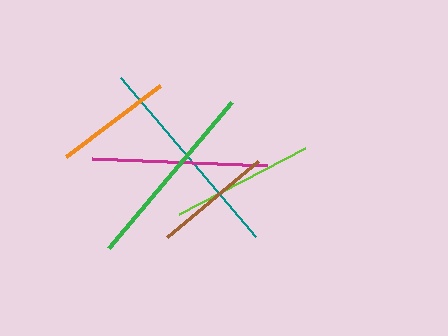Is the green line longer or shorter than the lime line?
The green line is longer than the lime line.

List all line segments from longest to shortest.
From longest to shortest: teal, green, magenta, lime, brown, orange.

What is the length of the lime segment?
The lime segment is approximately 142 pixels long.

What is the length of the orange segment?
The orange segment is approximately 117 pixels long.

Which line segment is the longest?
The teal line is the longest at approximately 208 pixels.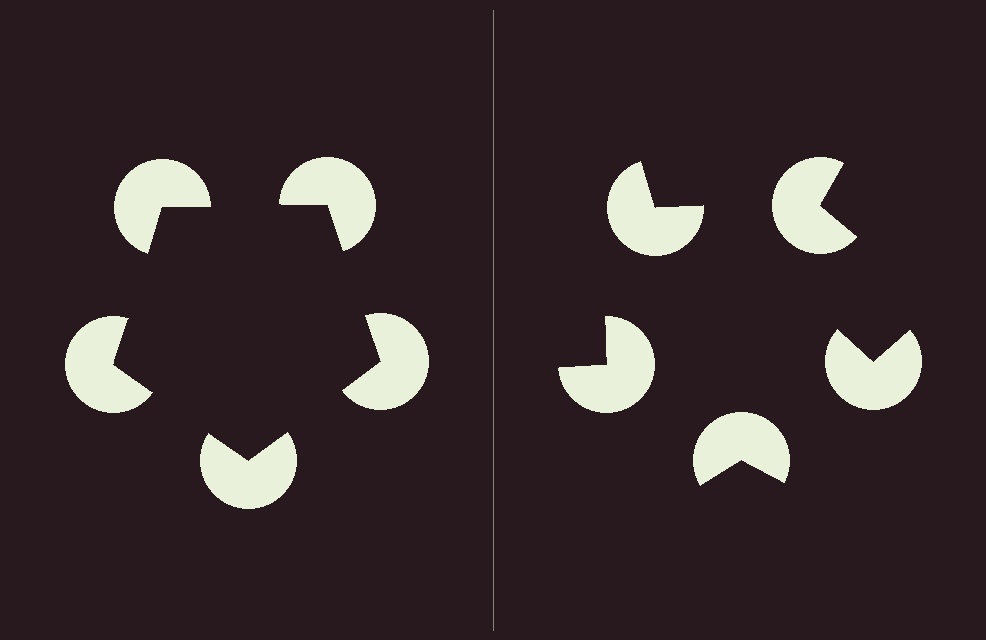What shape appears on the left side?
An illusory pentagon.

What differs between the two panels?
The pac-man discs are positioned identically on both sides; only the wedge orientations differ. On the left they align to a pentagon; on the right they are misaligned.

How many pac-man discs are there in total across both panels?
10 — 5 on each side.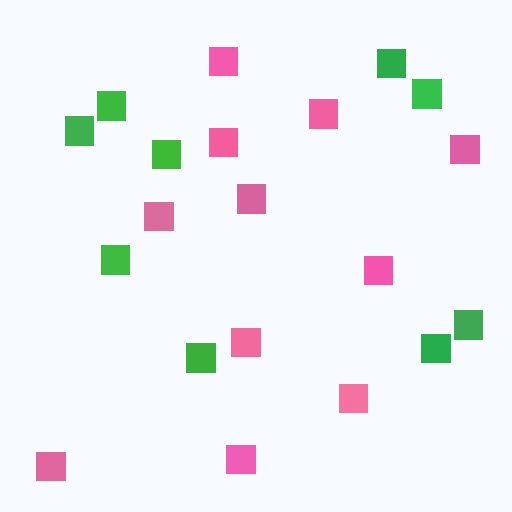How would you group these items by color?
There are 2 groups: one group of green squares (9) and one group of pink squares (11).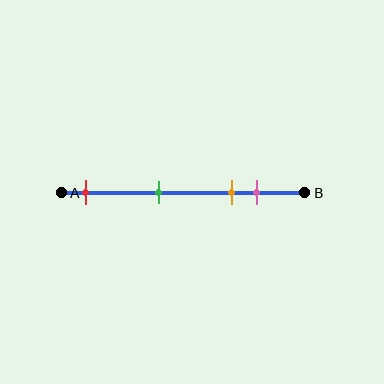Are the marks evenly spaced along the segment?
No, the marks are not evenly spaced.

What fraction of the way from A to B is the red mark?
The red mark is approximately 10% (0.1) of the way from A to B.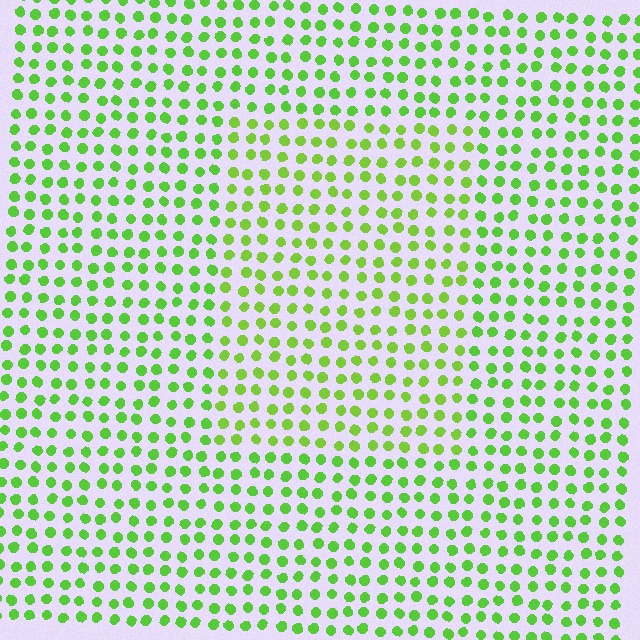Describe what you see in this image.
The image is filled with small lime elements in a uniform arrangement. A rectangle-shaped region is visible where the elements are tinted to a slightly different hue, forming a subtle color boundary.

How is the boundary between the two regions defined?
The boundary is defined purely by a slight shift in hue (about 15 degrees). Spacing, size, and orientation are identical on both sides.